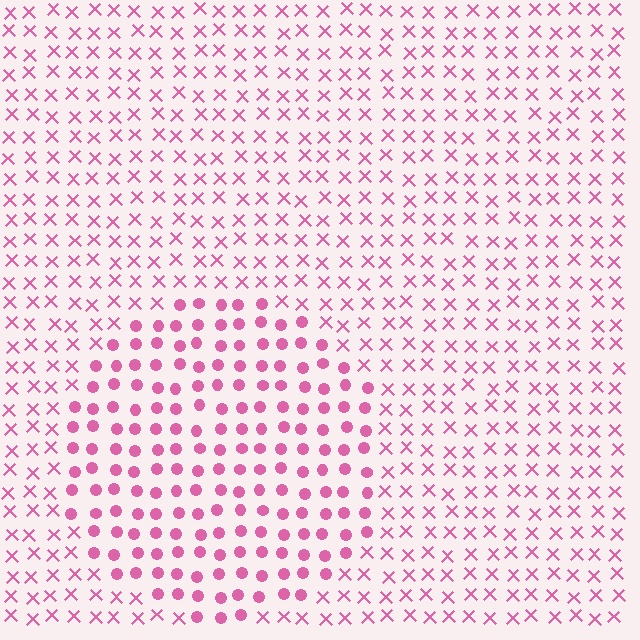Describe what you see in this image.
The image is filled with small pink elements arranged in a uniform grid. A circle-shaped region contains circles, while the surrounding area contains X marks. The boundary is defined purely by the change in element shape.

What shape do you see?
I see a circle.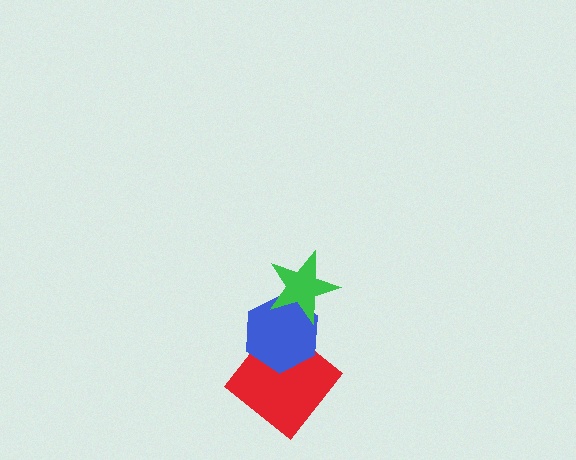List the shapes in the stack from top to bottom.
From top to bottom: the green star, the blue hexagon, the red diamond.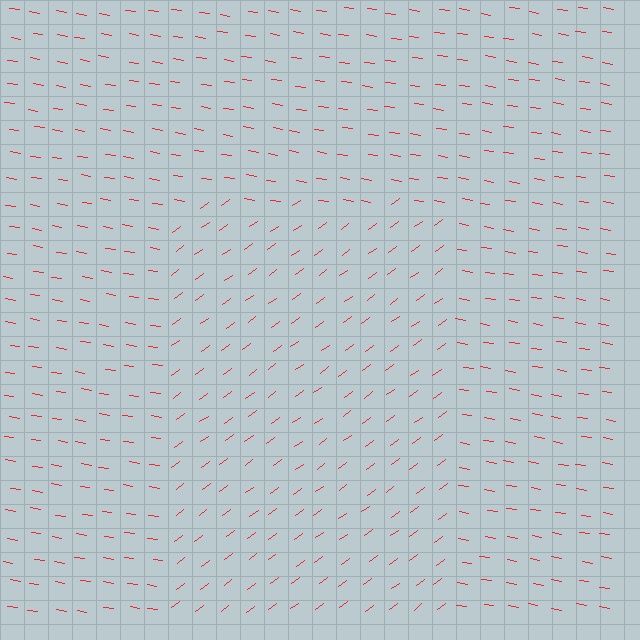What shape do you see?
I see a rectangle.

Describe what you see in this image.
The image is filled with small red line segments. A rectangle region in the image has lines oriented differently from the surrounding lines, creating a visible texture boundary.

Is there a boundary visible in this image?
Yes, there is a texture boundary formed by a change in line orientation.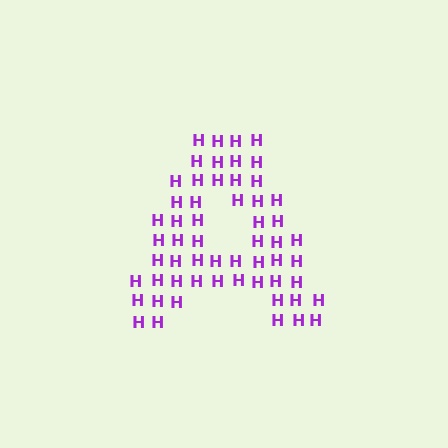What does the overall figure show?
The overall figure shows the letter A.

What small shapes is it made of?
It is made of small letter H's.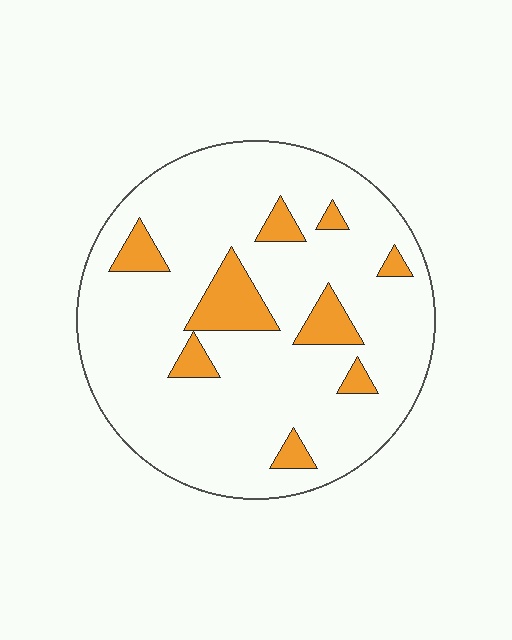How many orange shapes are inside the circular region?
9.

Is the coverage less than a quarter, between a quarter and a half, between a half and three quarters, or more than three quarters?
Less than a quarter.